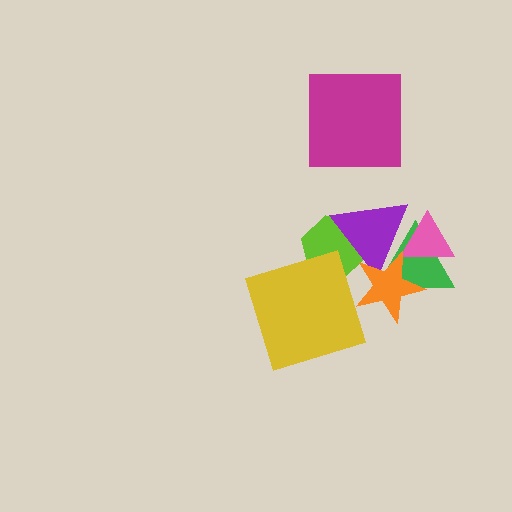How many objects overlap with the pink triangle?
3 objects overlap with the pink triangle.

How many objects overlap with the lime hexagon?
2 objects overlap with the lime hexagon.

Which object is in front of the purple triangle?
The orange star is in front of the purple triangle.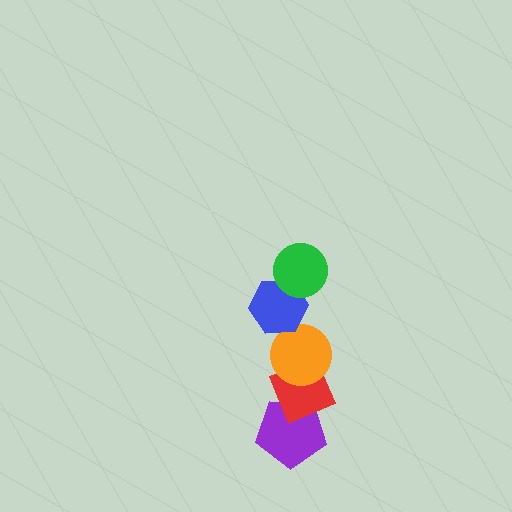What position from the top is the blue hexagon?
The blue hexagon is 2nd from the top.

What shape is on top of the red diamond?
The orange circle is on top of the red diamond.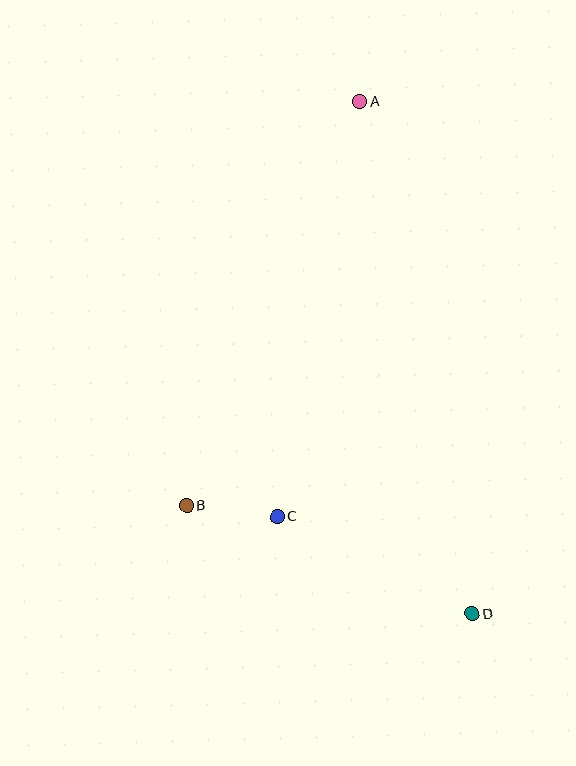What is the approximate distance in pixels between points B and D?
The distance between B and D is approximately 306 pixels.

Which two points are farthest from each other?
Points A and D are farthest from each other.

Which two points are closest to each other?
Points B and C are closest to each other.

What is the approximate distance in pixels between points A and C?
The distance between A and C is approximately 423 pixels.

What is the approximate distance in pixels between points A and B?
The distance between A and B is approximately 439 pixels.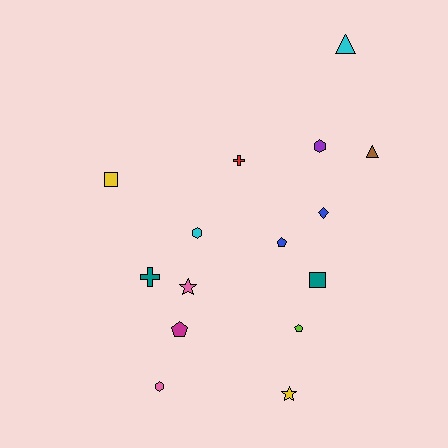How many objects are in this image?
There are 15 objects.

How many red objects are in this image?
There is 1 red object.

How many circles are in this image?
There are no circles.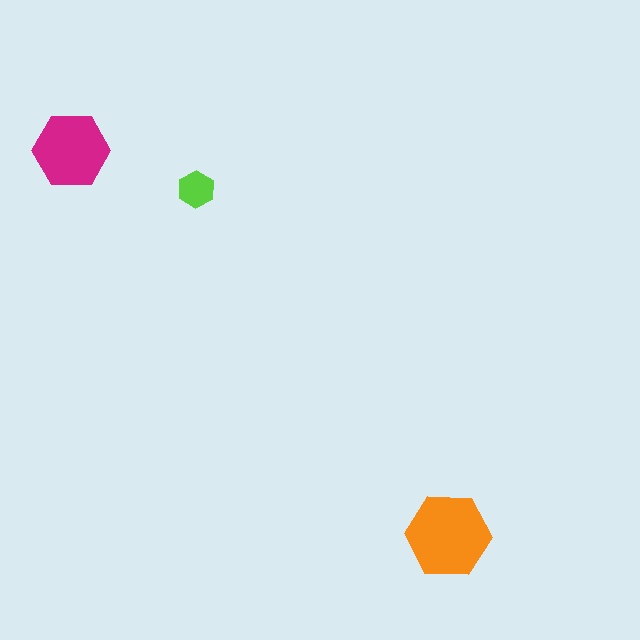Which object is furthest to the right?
The orange hexagon is rightmost.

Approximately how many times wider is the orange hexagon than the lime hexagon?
About 2.5 times wider.